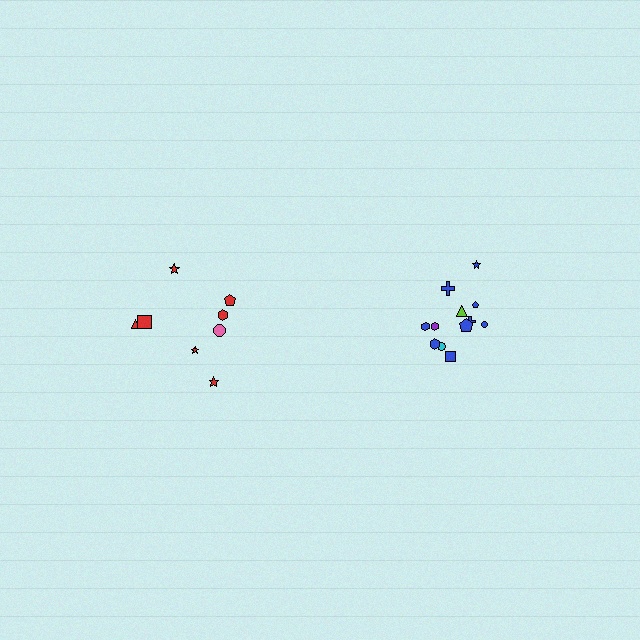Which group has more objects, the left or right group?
The right group.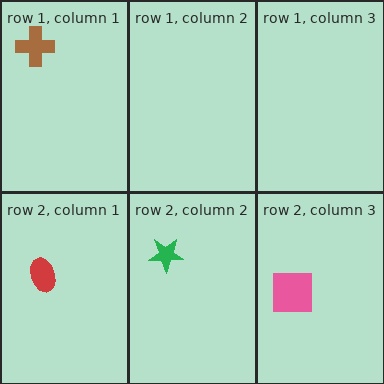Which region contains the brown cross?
The row 1, column 1 region.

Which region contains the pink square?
The row 2, column 3 region.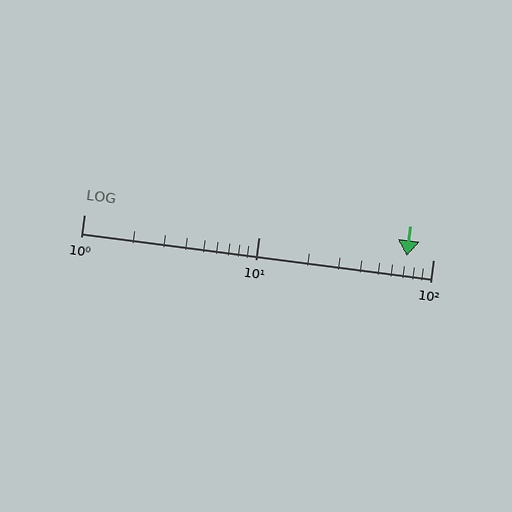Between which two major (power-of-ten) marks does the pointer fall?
The pointer is between 10 and 100.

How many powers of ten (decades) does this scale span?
The scale spans 2 decades, from 1 to 100.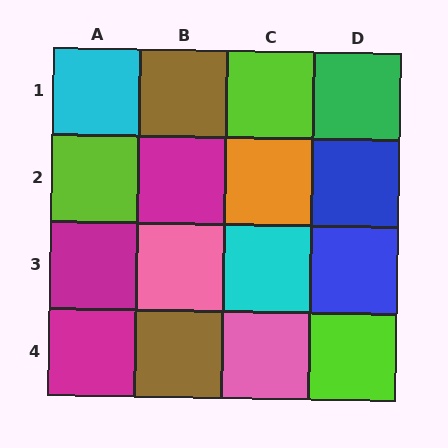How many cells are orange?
1 cell is orange.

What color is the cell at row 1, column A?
Cyan.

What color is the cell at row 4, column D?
Lime.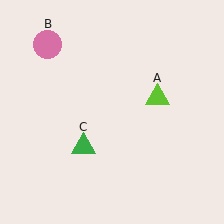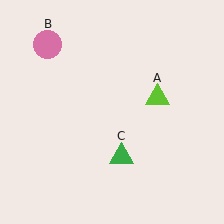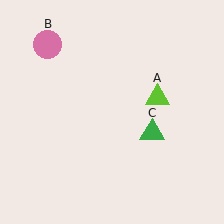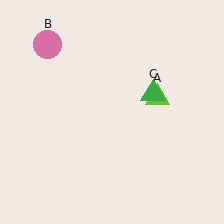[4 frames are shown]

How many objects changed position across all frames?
1 object changed position: green triangle (object C).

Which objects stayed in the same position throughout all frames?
Lime triangle (object A) and pink circle (object B) remained stationary.